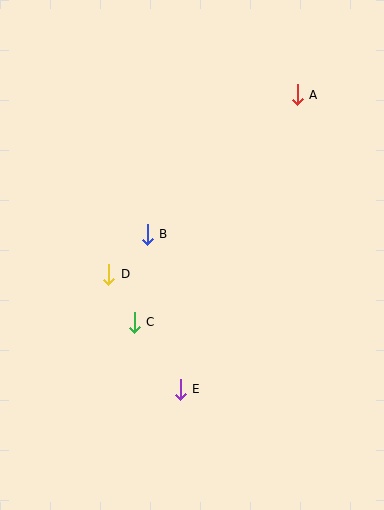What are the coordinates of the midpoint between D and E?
The midpoint between D and E is at (144, 332).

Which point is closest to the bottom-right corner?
Point E is closest to the bottom-right corner.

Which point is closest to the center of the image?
Point B at (147, 234) is closest to the center.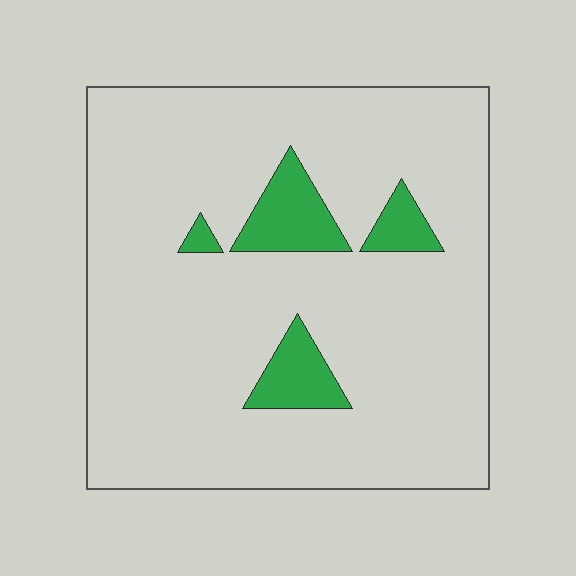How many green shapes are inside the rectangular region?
4.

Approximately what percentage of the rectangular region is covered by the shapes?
Approximately 10%.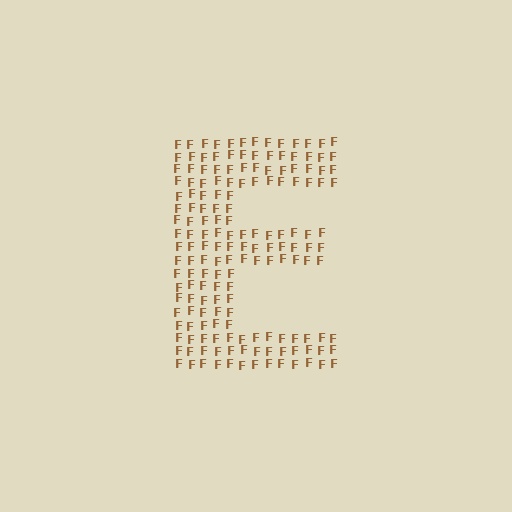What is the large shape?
The large shape is the letter E.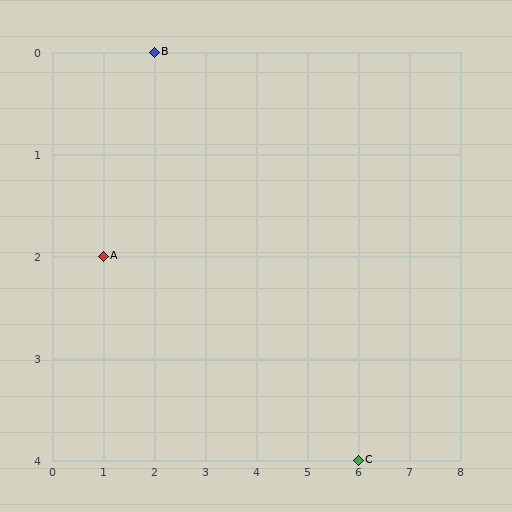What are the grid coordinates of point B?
Point B is at grid coordinates (2, 0).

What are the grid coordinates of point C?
Point C is at grid coordinates (6, 4).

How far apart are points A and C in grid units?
Points A and C are 5 columns and 2 rows apart (about 5.4 grid units diagonally).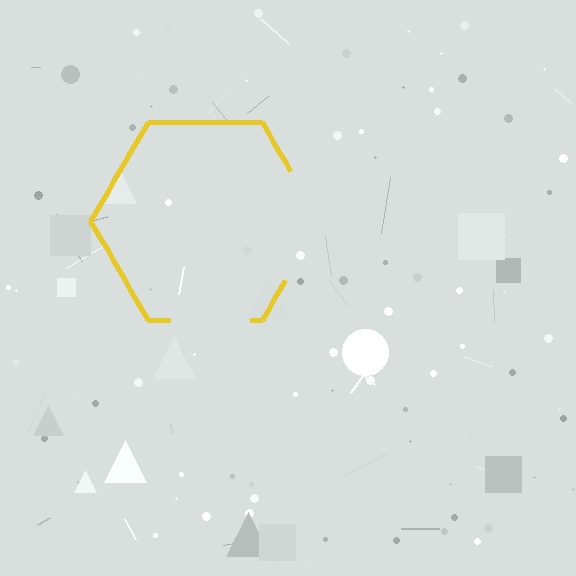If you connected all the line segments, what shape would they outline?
They would outline a hexagon.